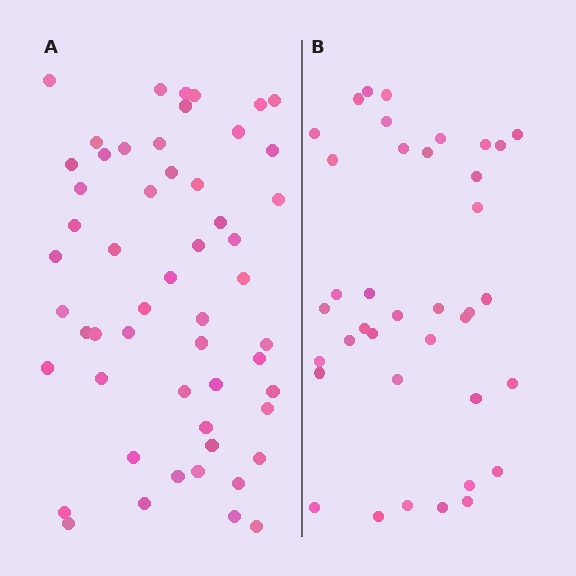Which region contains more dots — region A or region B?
Region A (the left region) has more dots.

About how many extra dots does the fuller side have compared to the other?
Region A has approximately 15 more dots than region B.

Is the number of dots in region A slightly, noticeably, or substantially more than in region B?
Region A has noticeably more, but not dramatically so. The ratio is roughly 1.4 to 1.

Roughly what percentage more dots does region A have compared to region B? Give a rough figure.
About 40% more.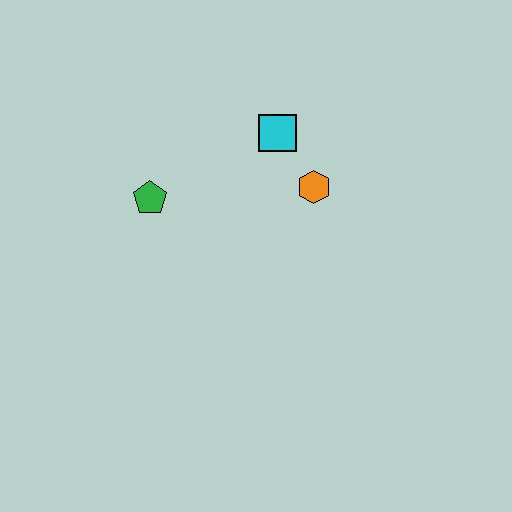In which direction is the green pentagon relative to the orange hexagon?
The green pentagon is to the left of the orange hexagon.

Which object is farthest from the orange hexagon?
The green pentagon is farthest from the orange hexagon.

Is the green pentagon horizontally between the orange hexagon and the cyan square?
No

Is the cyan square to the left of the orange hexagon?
Yes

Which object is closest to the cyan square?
The orange hexagon is closest to the cyan square.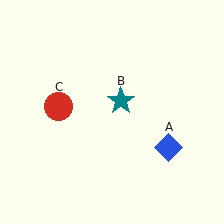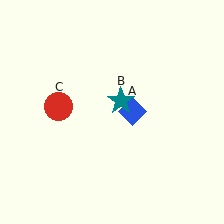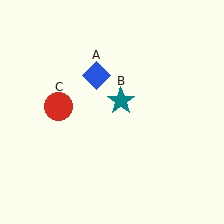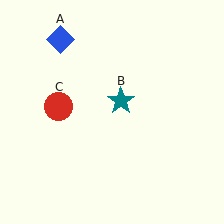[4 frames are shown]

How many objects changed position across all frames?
1 object changed position: blue diamond (object A).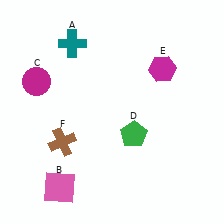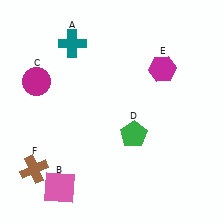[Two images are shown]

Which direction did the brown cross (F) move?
The brown cross (F) moved left.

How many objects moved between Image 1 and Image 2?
1 object moved between the two images.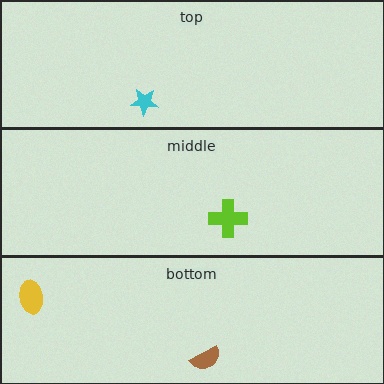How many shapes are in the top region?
1.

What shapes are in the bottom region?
The brown semicircle, the yellow ellipse.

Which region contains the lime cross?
The middle region.